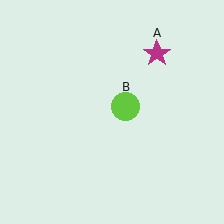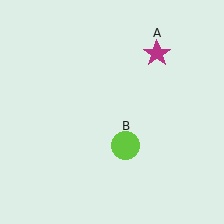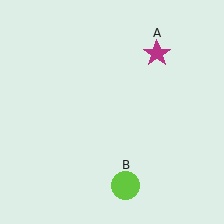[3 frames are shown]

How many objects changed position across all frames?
1 object changed position: lime circle (object B).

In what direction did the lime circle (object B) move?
The lime circle (object B) moved down.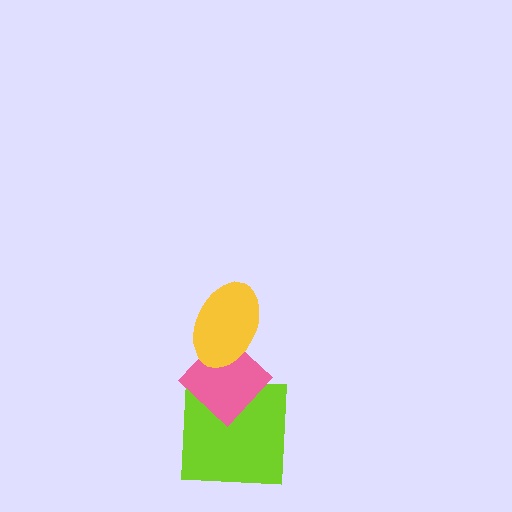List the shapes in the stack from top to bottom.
From top to bottom: the yellow ellipse, the pink diamond, the lime square.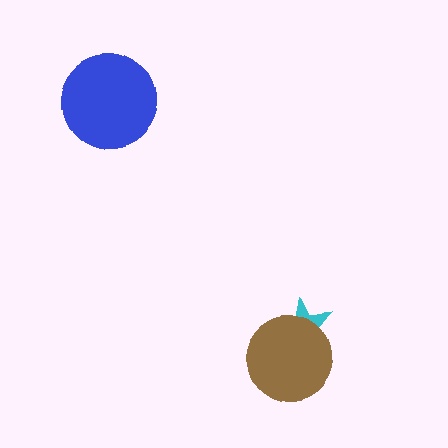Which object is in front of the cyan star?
The brown circle is in front of the cyan star.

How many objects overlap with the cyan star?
1 object overlaps with the cyan star.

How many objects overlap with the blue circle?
0 objects overlap with the blue circle.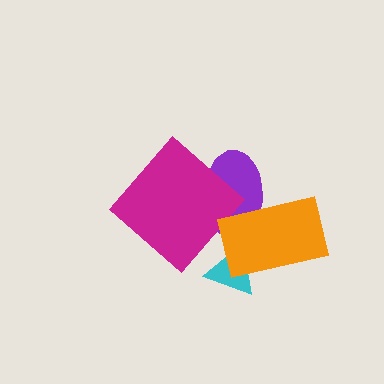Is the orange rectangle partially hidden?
No, no other shape covers it.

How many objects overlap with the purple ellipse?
2 objects overlap with the purple ellipse.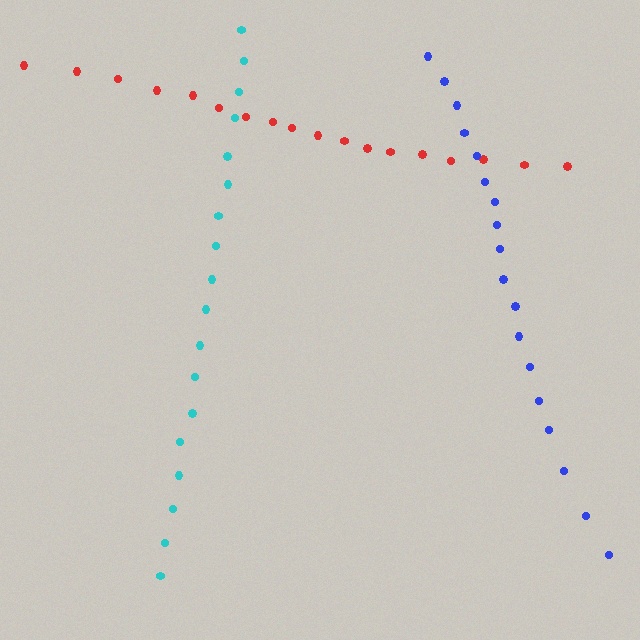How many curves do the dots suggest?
There are 3 distinct paths.